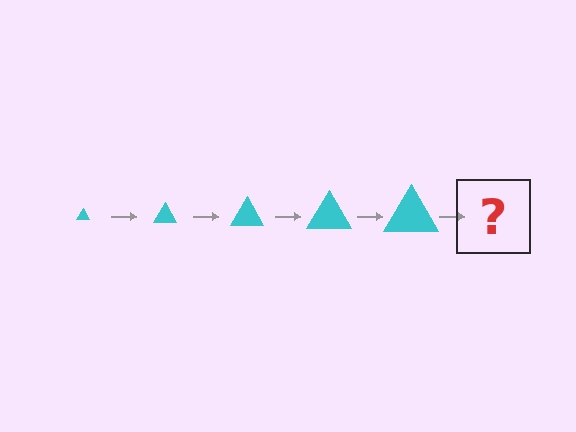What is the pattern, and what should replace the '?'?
The pattern is that the triangle gets progressively larger each step. The '?' should be a cyan triangle, larger than the previous one.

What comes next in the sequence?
The next element should be a cyan triangle, larger than the previous one.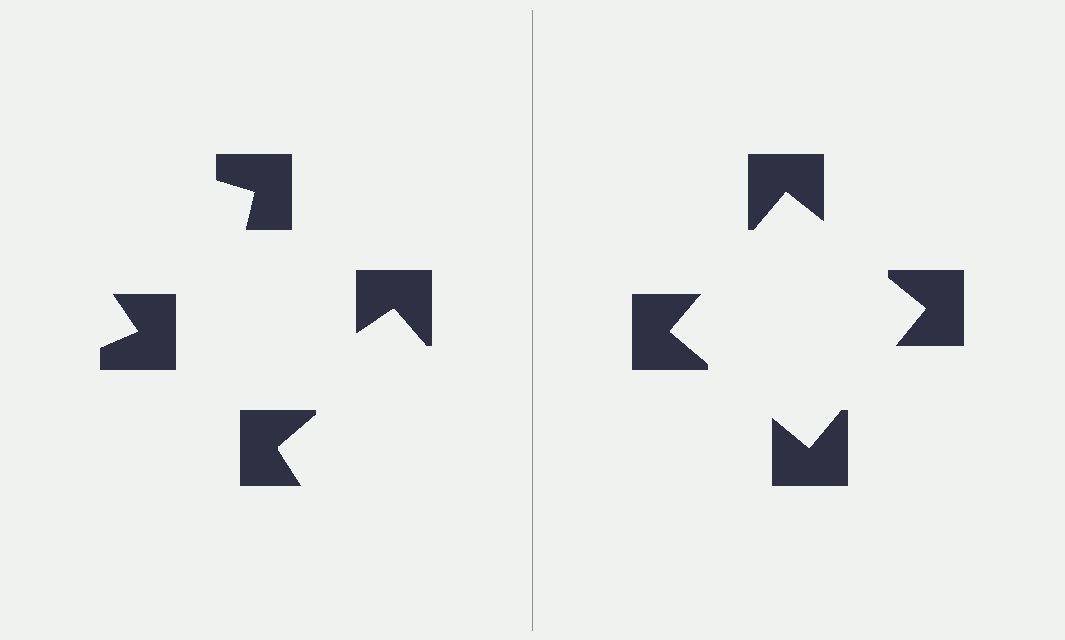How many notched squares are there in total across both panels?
8 — 4 on each side.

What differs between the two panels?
The notched squares are positioned identically on both sides; only the wedge orientations differ. On the right they align to a square; on the left they are misaligned.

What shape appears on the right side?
An illusory square.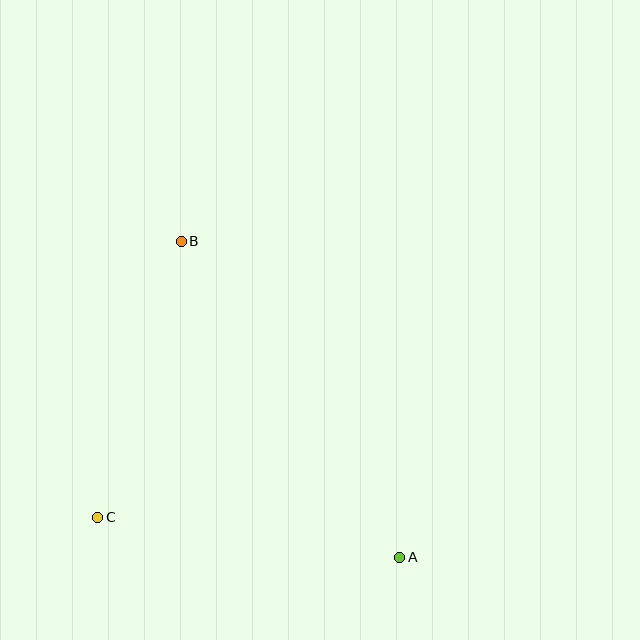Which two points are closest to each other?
Points B and C are closest to each other.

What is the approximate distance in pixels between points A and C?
The distance between A and C is approximately 305 pixels.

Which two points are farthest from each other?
Points A and B are farthest from each other.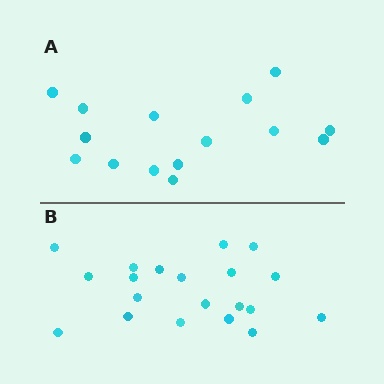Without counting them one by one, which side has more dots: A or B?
Region B (the bottom region) has more dots.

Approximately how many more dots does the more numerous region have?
Region B has about 5 more dots than region A.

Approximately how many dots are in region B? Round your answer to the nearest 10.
About 20 dots.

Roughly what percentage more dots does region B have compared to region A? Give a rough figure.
About 35% more.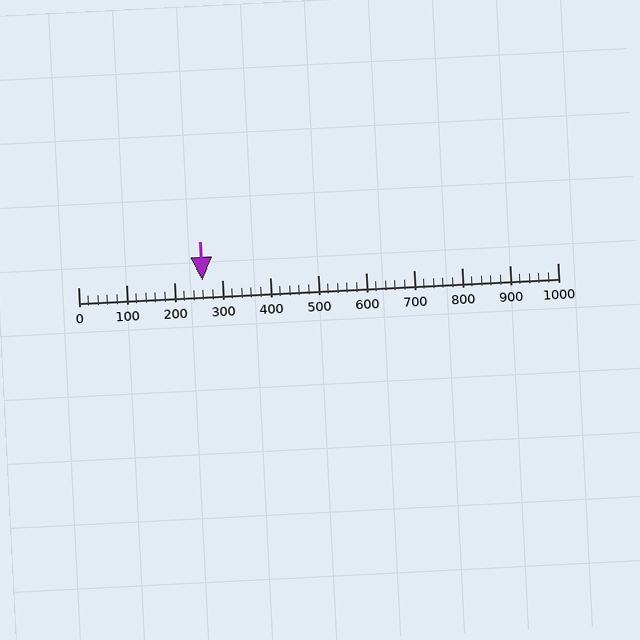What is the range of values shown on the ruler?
The ruler shows values from 0 to 1000.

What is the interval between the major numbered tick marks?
The major tick marks are spaced 100 units apart.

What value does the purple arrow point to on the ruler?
The purple arrow points to approximately 260.